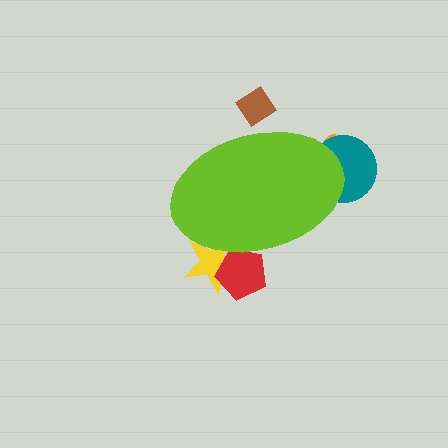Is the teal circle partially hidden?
Yes, the teal circle is partially hidden behind the lime ellipse.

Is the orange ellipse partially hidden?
Yes, the orange ellipse is partially hidden behind the lime ellipse.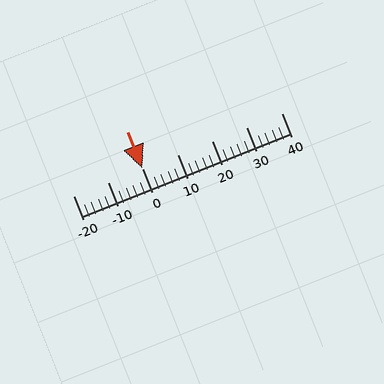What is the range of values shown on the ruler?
The ruler shows values from -20 to 40.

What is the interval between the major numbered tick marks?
The major tick marks are spaced 10 units apart.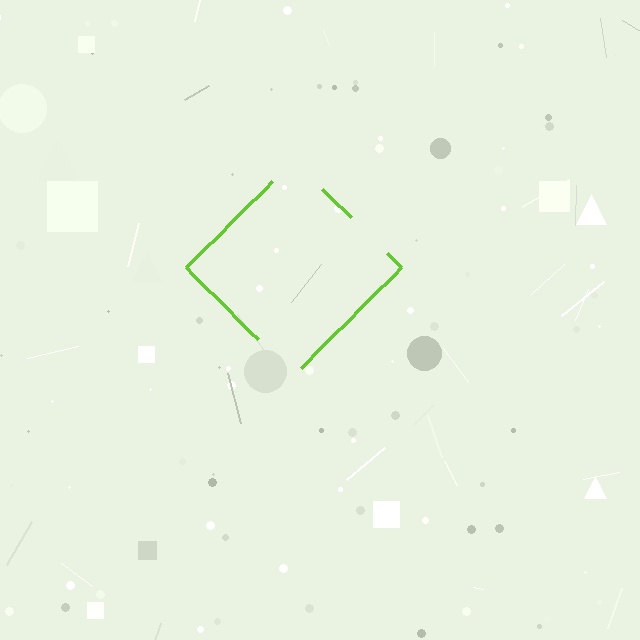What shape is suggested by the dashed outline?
The dashed outline suggests a diamond.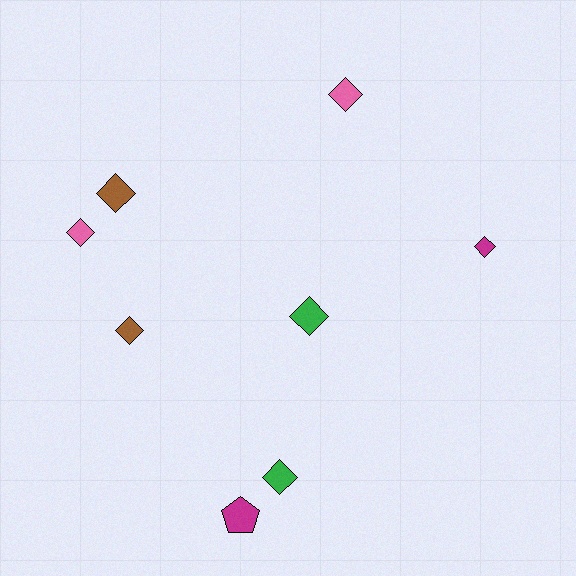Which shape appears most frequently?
Diamond, with 7 objects.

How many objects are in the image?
There are 8 objects.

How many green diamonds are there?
There are 2 green diamonds.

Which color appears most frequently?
Pink, with 2 objects.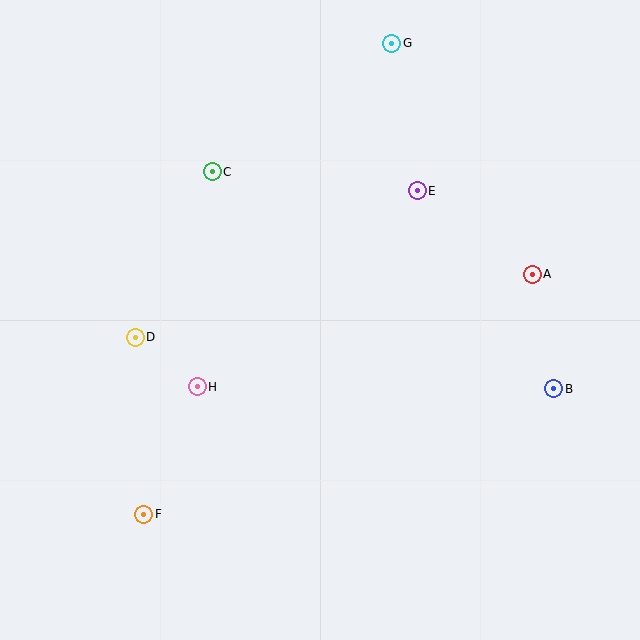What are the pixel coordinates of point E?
Point E is at (417, 191).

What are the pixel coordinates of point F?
Point F is at (144, 514).